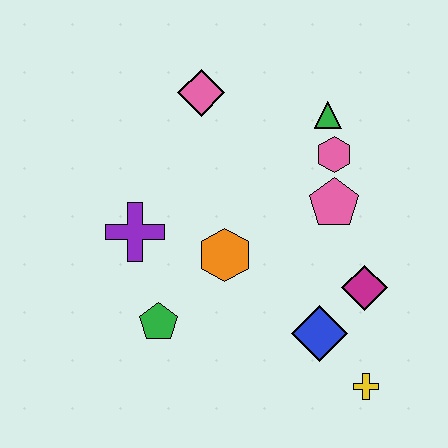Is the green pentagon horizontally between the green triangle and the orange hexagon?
No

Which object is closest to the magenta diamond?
The blue diamond is closest to the magenta diamond.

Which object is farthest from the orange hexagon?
The yellow cross is farthest from the orange hexagon.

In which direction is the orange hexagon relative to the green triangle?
The orange hexagon is below the green triangle.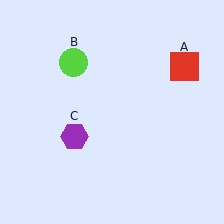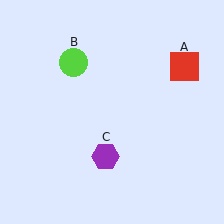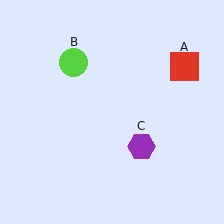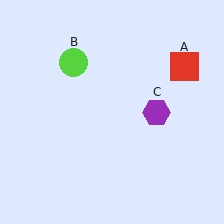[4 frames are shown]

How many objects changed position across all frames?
1 object changed position: purple hexagon (object C).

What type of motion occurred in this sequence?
The purple hexagon (object C) rotated counterclockwise around the center of the scene.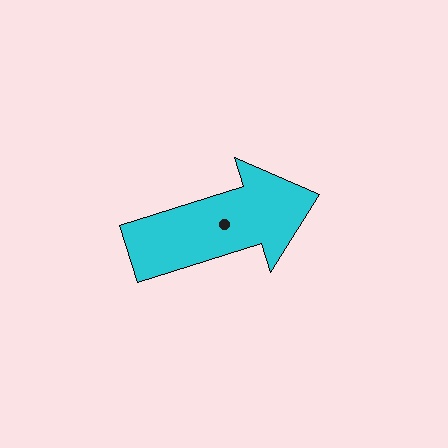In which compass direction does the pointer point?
East.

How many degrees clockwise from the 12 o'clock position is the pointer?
Approximately 73 degrees.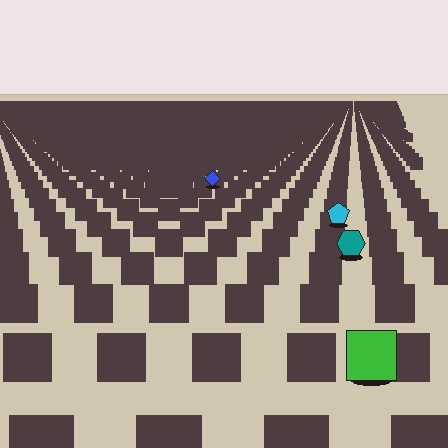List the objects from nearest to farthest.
From nearest to farthest: the green square, the teal hexagon, the cyan pentagon, the blue diamond.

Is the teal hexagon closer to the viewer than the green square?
No. The green square is closer — you can tell from the texture gradient: the ground texture is coarser near it.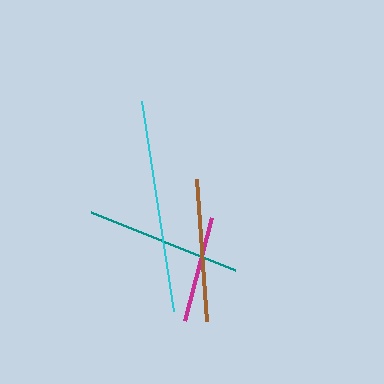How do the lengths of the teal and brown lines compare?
The teal and brown lines are approximately the same length.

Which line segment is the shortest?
The magenta line is the shortest at approximately 106 pixels.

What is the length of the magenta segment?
The magenta segment is approximately 106 pixels long.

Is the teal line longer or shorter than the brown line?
The teal line is longer than the brown line.